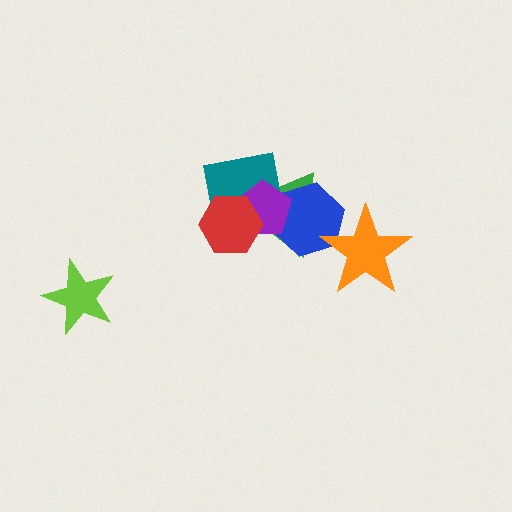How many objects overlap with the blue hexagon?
4 objects overlap with the blue hexagon.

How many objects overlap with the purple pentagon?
4 objects overlap with the purple pentagon.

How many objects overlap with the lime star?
0 objects overlap with the lime star.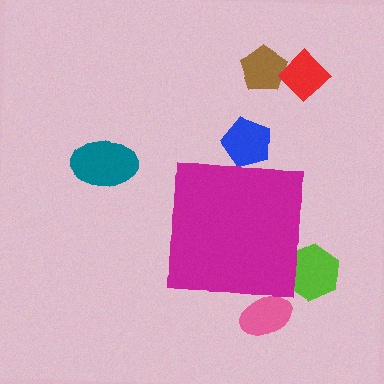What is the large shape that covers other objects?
A magenta square.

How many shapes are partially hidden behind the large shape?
3 shapes are partially hidden.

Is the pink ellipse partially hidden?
Yes, the pink ellipse is partially hidden behind the magenta square.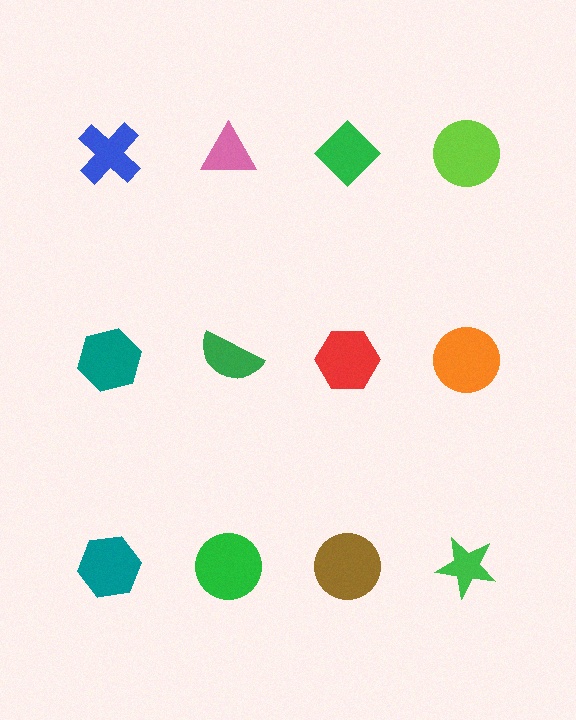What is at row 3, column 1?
A teal hexagon.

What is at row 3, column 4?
A green star.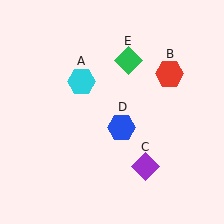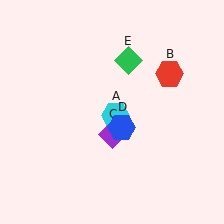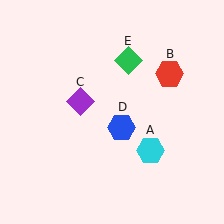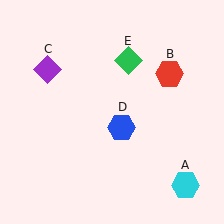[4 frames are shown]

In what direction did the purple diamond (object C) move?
The purple diamond (object C) moved up and to the left.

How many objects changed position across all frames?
2 objects changed position: cyan hexagon (object A), purple diamond (object C).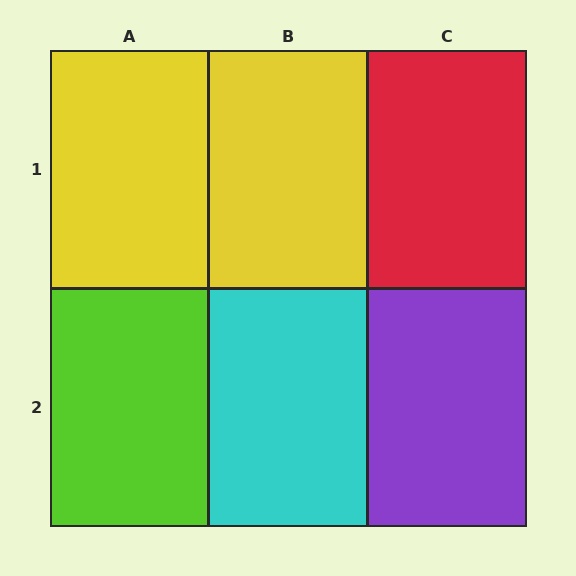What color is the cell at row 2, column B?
Cyan.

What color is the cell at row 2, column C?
Purple.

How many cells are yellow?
2 cells are yellow.